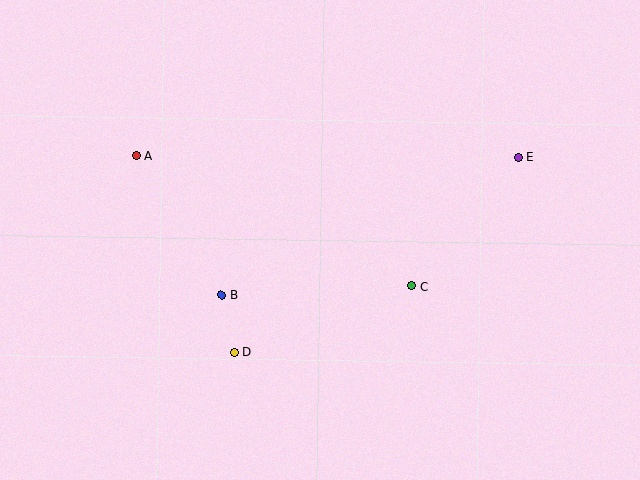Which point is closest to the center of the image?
Point C at (412, 286) is closest to the center.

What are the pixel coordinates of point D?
Point D is at (235, 352).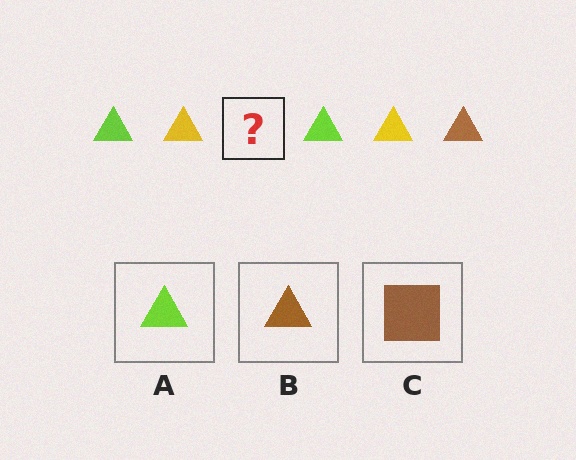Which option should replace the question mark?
Option B.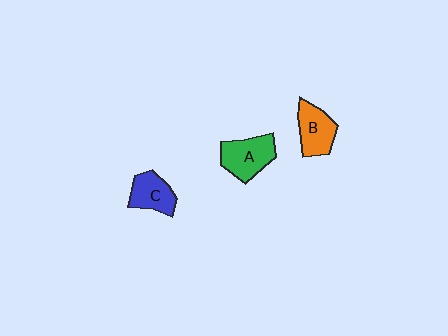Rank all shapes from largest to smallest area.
From largest to smallest: A (green), B (orange), C (blue).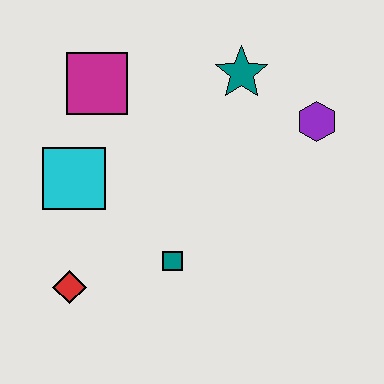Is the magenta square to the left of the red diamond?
No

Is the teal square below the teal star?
Yes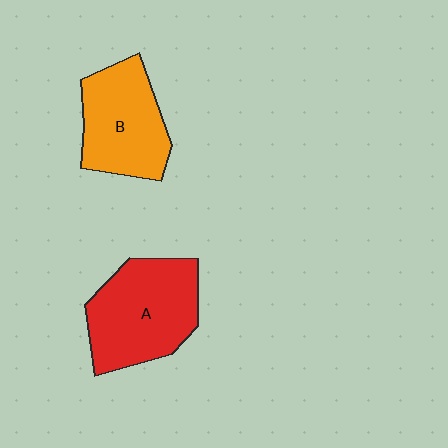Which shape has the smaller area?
Shape B (orange).